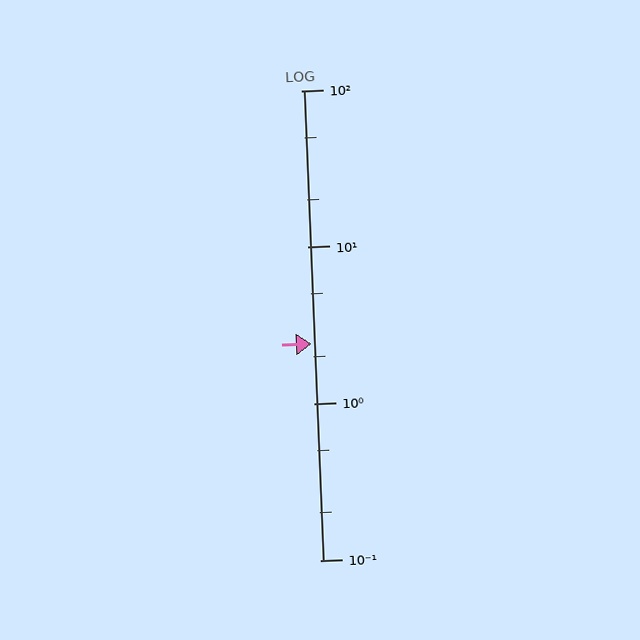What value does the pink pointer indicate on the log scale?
The pointer indicates approximately 2.4.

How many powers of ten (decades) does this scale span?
The scale spans 3 decades, from 0.1 to 100.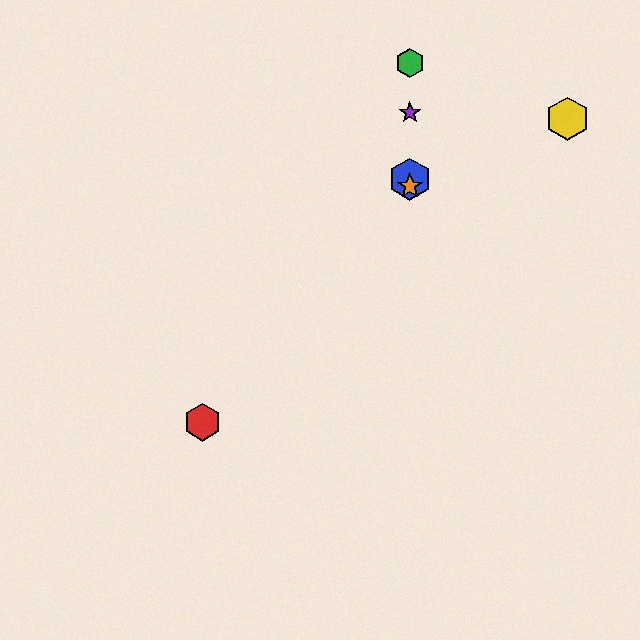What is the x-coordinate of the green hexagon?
The green hexagon is at x≈410.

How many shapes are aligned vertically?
4 shapes (the blue hexagon, the green hexagon, the purple star, the orange star) are aligned vertically.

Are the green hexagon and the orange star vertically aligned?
Yes, both are at x≈410.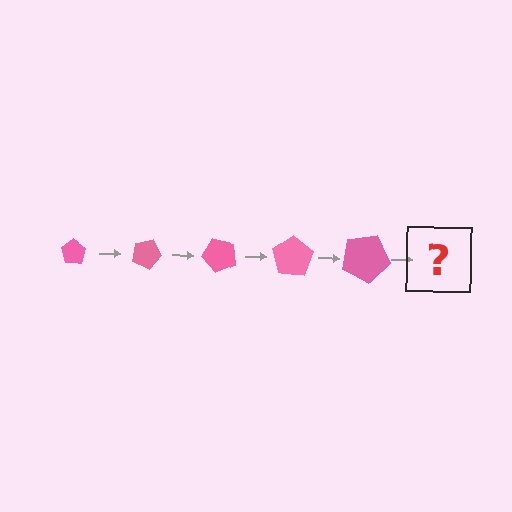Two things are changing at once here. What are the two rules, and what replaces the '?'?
The two rules are that the pentagon grows larger each step and it rotates 25 degrees each step. The '?' should be a pentagon, larger than the previous one and rotated 125 degrees from the start.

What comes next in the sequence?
The next element should be a pentagon, larger than the previous one and rotated 125 degrees from the start.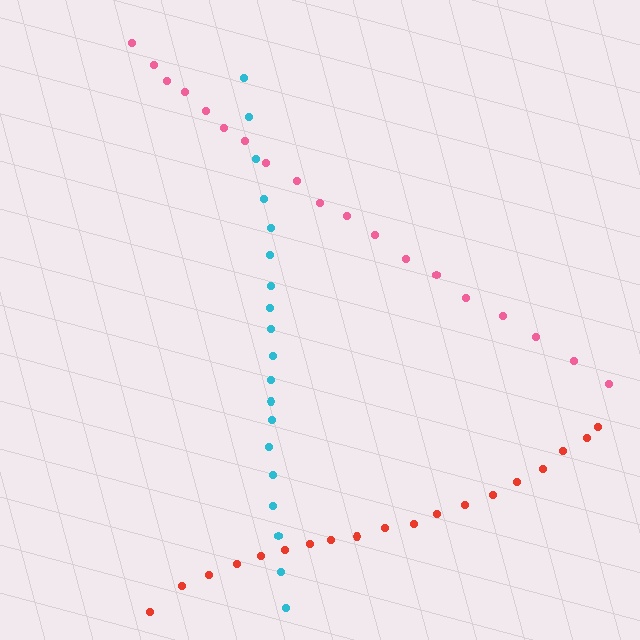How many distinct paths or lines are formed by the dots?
There are 3 distinct paths.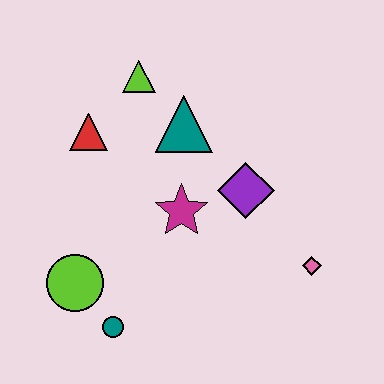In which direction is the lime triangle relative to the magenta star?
The lime triangle is above the magenta star.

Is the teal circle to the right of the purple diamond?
No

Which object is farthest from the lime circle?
The pink diamond is farthest from the lime circle.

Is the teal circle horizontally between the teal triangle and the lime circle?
Yes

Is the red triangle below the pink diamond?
No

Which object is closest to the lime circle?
The teal circle is closest to the lime circle.